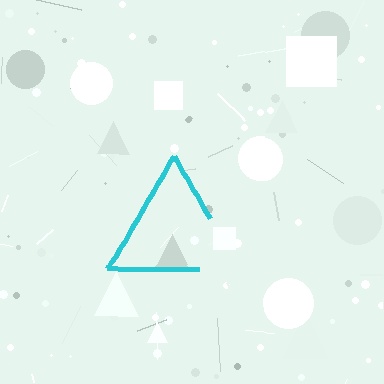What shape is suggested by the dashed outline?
The dashed outline suggests a triangle.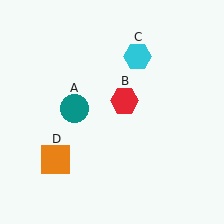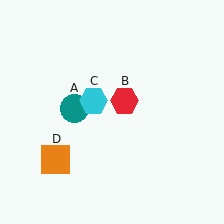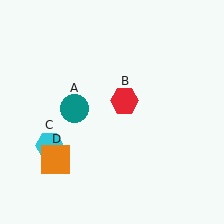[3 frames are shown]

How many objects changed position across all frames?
1 object changed position: cyan hexagon (object C).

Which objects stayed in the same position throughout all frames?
Teal circle (object A) and red hexagon (object B) and orange square (object D) remained stationary.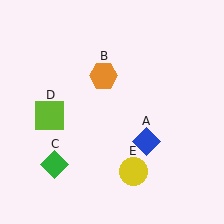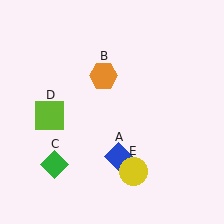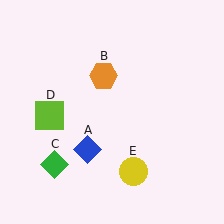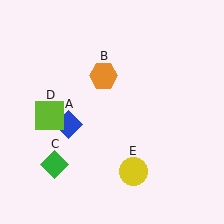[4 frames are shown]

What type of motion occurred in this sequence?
The blue diamond (object A) rotated clockwise around the center of the scene.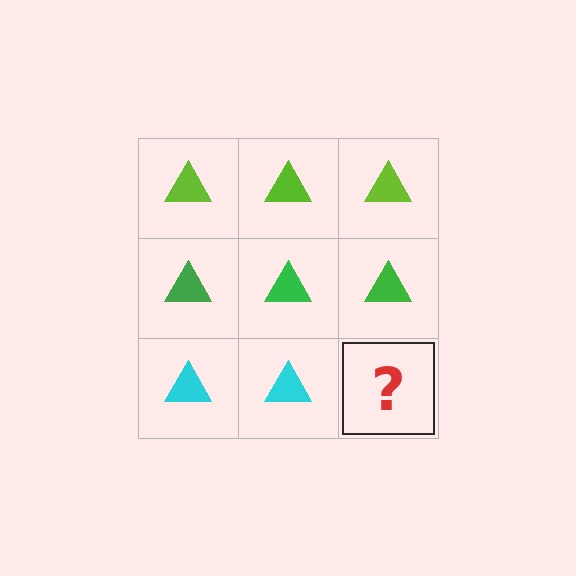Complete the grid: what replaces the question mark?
The question mark should be replaced with a cyan triangle.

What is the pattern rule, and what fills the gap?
The rule is that each row has a consistent color. The gap should be filled with a cyan triangle.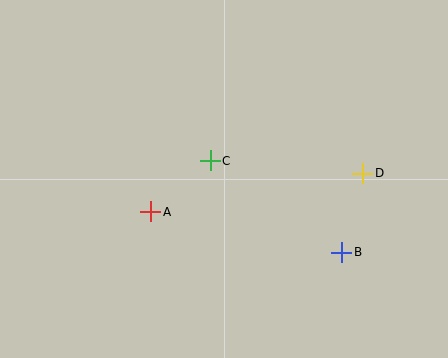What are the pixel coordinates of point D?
Point D is at (363, 173).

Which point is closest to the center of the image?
Point C at (210, 161) is closest to the center.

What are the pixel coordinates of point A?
Point A is at (151, 212).